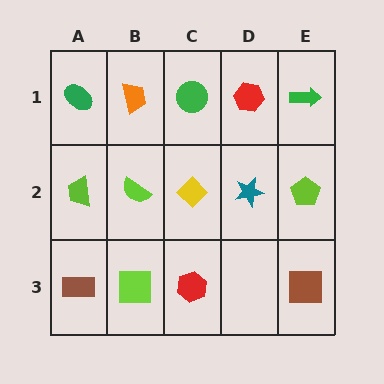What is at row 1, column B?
An orange trapezoid.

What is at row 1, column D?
A red hexagon.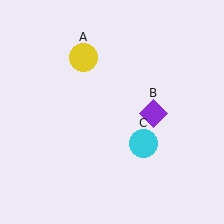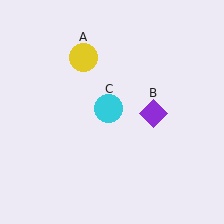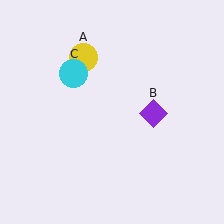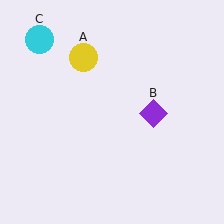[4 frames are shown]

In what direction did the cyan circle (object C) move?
The cyan circle (object C) moved up and to the left.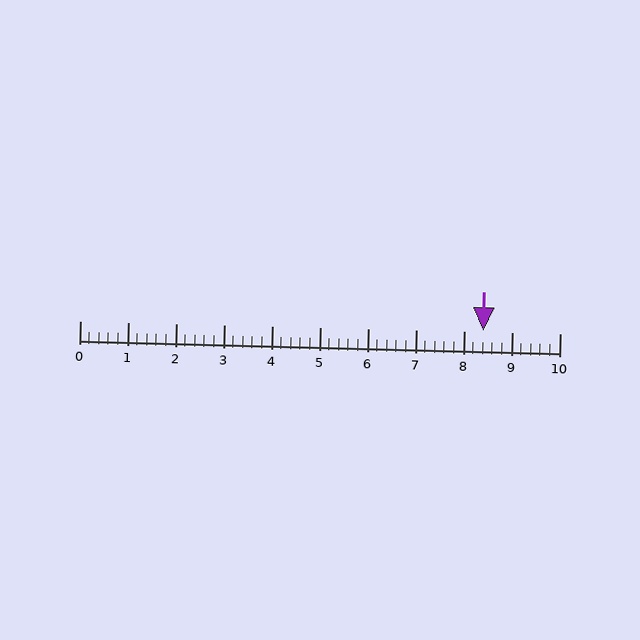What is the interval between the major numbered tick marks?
The major tick marks are spaced 1 units apart.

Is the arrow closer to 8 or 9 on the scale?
The arrow is closer to 8.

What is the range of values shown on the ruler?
The ruler shows values from 0 to 10.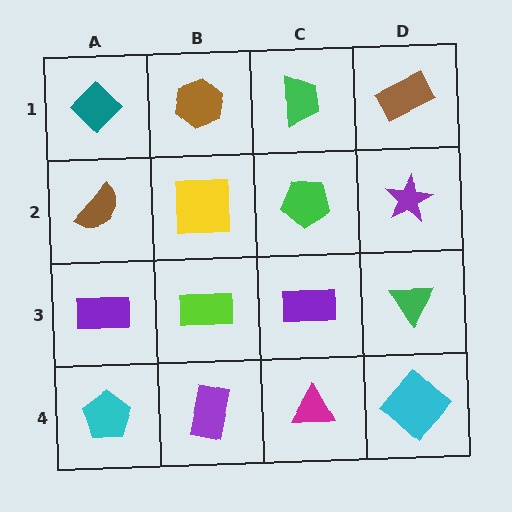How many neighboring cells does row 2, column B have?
4.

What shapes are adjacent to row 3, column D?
A purple star (row 2, column D), a cyan diamond (row 4, column D), a purple rectangle (row 3, column C).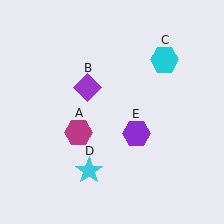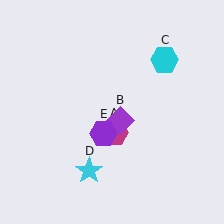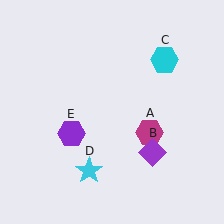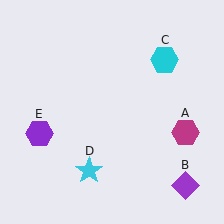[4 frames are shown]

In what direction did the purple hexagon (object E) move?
The purple hexagon (object E) moved left.